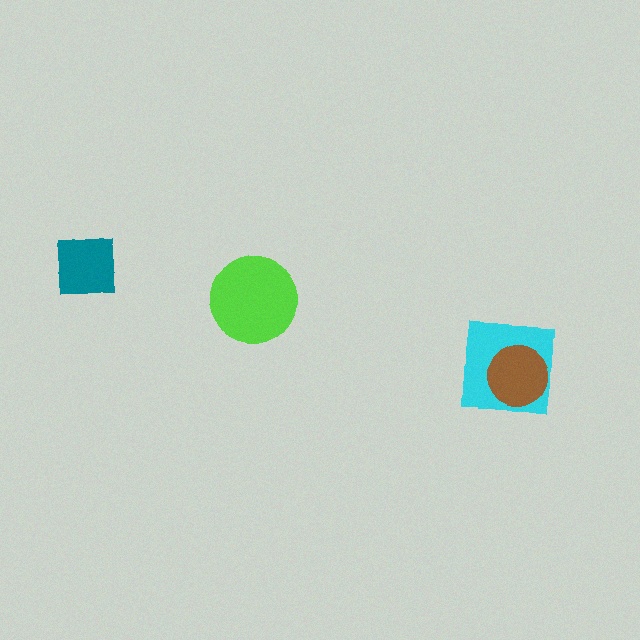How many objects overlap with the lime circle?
0 objects overlap with the lime circle.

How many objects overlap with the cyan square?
1 object overlaps with the cyan square.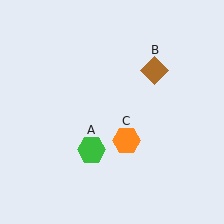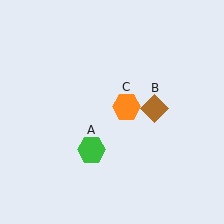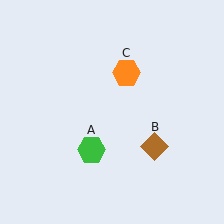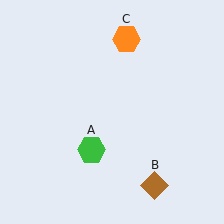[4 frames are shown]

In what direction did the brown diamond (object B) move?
The brown diamond (object B) moved down.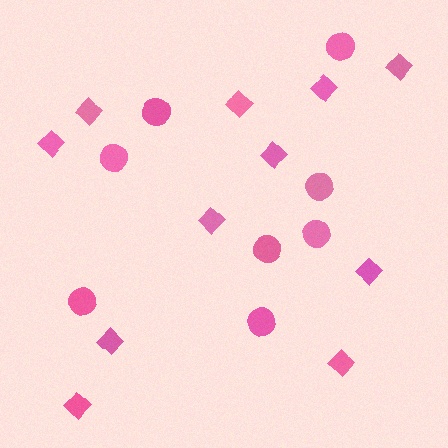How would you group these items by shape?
There are 2 groups: one group of circles (8) and one group of diamonds (11).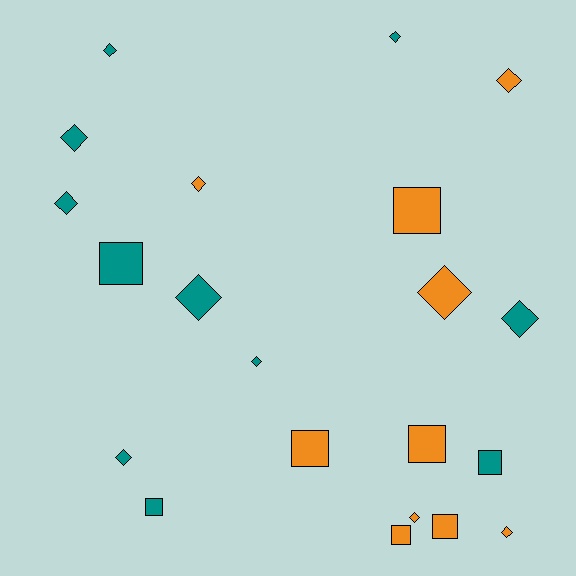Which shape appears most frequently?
Diamond, with 13 objects.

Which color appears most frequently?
Teal, with 11 objects.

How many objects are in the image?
There are 21 objects.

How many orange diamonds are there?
There are 5 orange diamonds.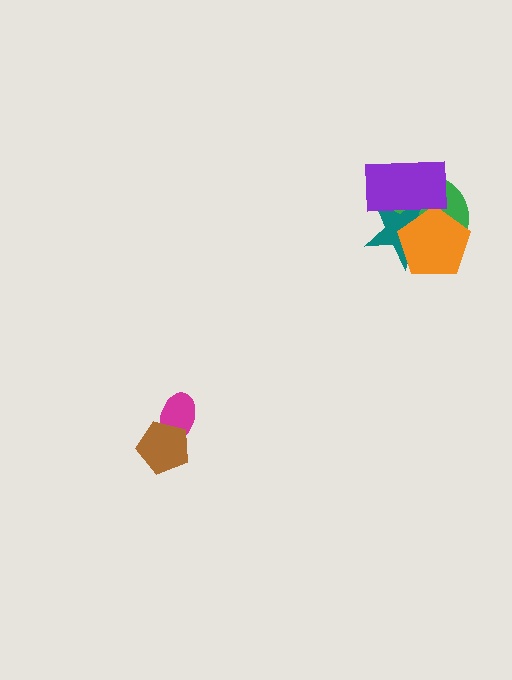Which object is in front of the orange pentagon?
The purple rectangle is in front of the orange pentagon.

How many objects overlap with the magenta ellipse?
1 object overlaps with the magenta ellipse.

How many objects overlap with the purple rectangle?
3 objects overlap with the purple rectangle.